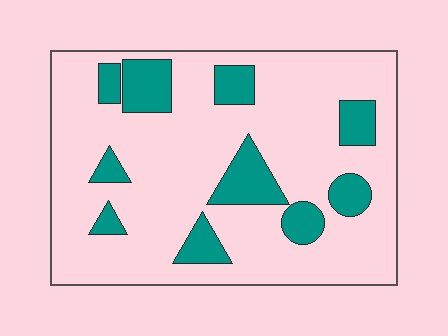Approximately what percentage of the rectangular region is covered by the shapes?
Approximately 20%.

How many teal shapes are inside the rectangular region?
10.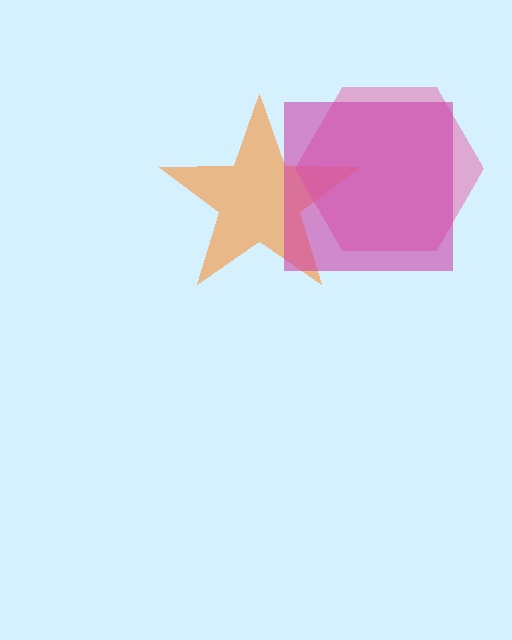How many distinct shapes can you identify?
There are 3 distinct shapes: an orange star, a pink hexagon, a magenta square.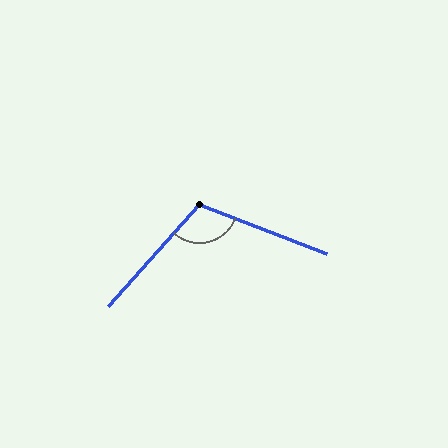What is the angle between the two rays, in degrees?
Approximately 111 degrees.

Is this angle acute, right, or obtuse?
It is obtuse.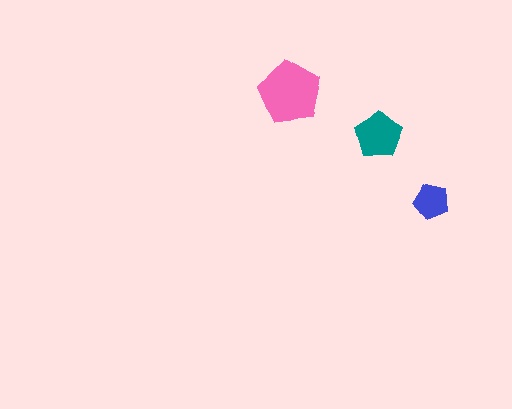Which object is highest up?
The pink pentagon is topmost.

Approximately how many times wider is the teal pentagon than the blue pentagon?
About 1.5 times wider.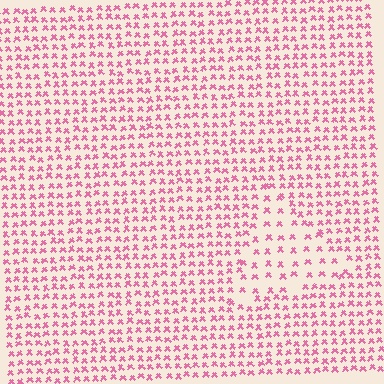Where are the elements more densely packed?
The elements are more densely packed outside the triangle boundary.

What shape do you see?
I see a triangle.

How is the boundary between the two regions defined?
The boundary is defined by a change in element density (approximately 2.0x ratio). All elements are the same color, size, and shape.